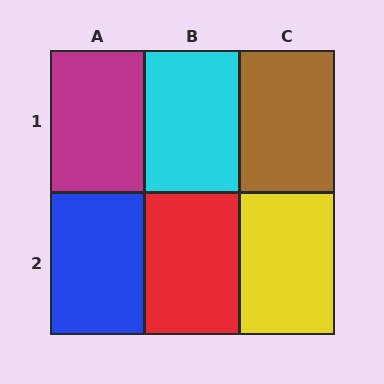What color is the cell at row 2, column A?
Blue.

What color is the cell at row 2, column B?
Red.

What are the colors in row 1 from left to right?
Magenta, cyan, brown.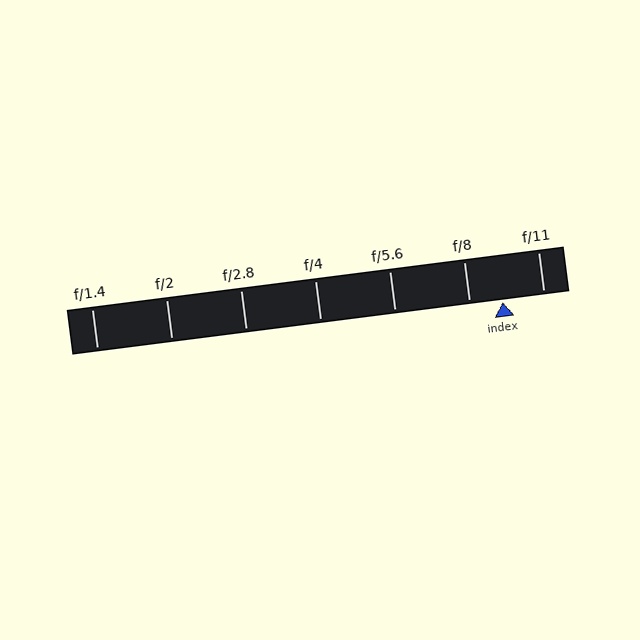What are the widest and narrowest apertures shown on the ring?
The widest aperture shown is f/1.4 and the narrowest is f/11.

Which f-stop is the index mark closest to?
The index mark is closest to f/8.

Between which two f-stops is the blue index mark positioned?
The index mark is between f/8 and f/11.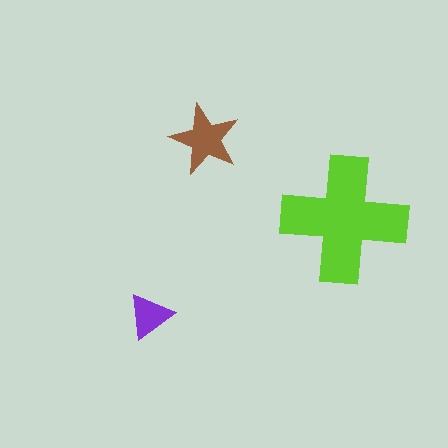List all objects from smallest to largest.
The purple triangle, the brown star, the lime cross.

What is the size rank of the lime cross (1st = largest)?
1st.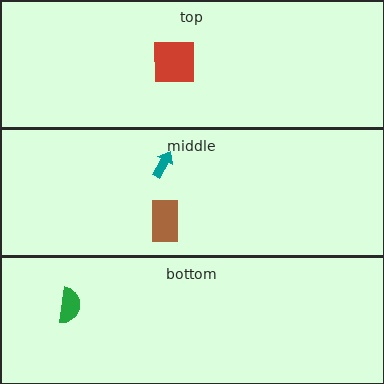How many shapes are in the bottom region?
1.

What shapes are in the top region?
The red square.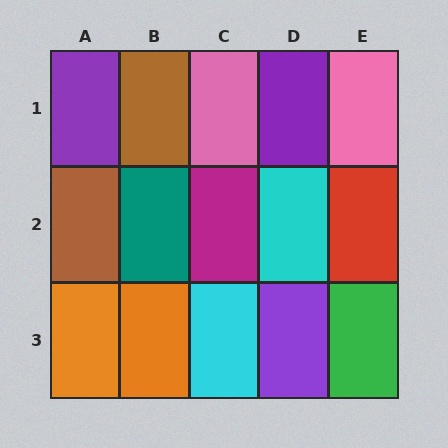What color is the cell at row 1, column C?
Pink.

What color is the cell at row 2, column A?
Brown.